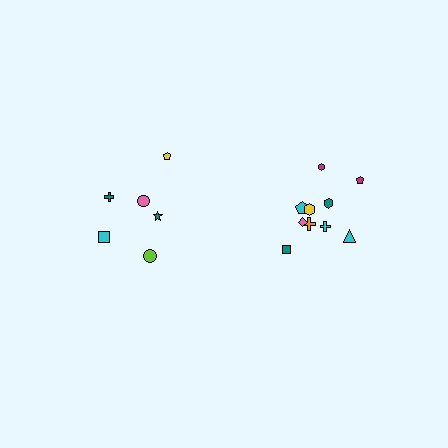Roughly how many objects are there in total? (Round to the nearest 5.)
Roughly 15 objects in total.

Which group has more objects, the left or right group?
The right group.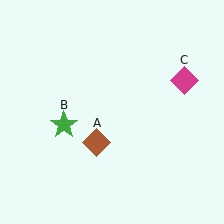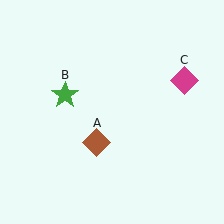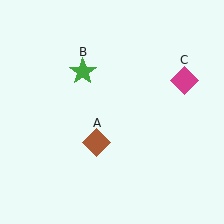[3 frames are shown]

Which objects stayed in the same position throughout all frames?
Brown diamond (object A) and magenta diamond (object C) remained stationary.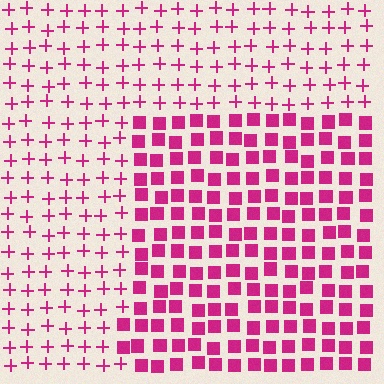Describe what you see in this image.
The image is filled with small magenta elements arranged in a uniform grid. A rectangle-shaped region contains squares, while the surrounding area contains plus signs. The boundary is defined purely by the change in element shape.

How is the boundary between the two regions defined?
The boundary is defined by a change in element shape: squares inside vs. plus signs outside. All elements share the same color and spacing.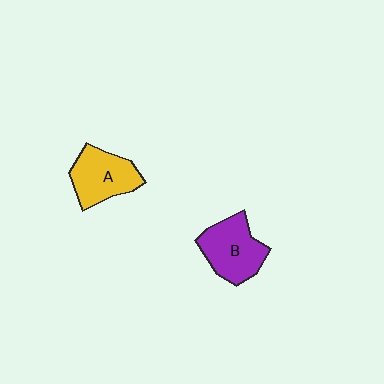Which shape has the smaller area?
Shape A (yellow).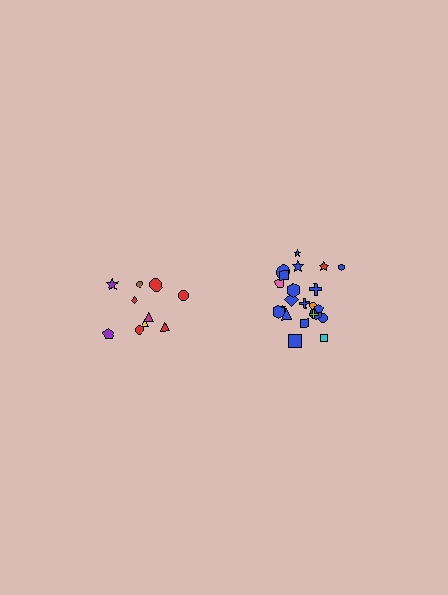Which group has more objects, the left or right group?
The right group.